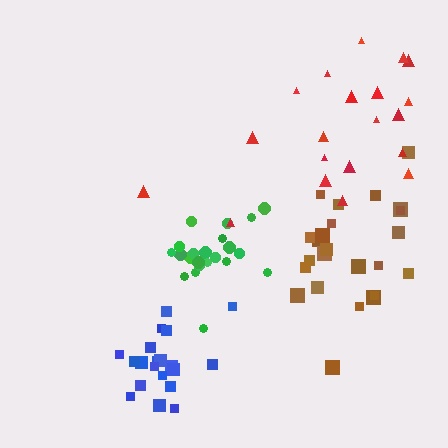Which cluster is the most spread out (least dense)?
Red.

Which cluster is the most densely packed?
Green.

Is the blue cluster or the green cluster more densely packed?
Green.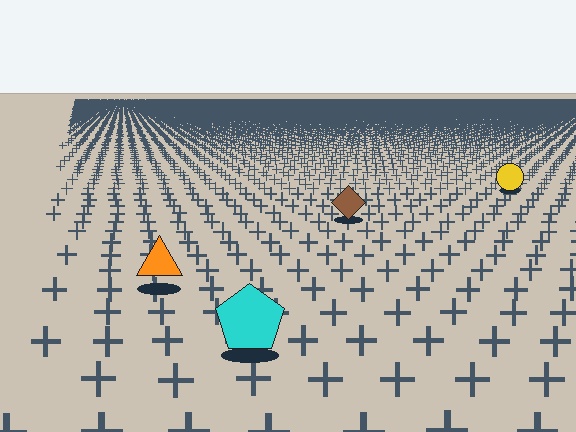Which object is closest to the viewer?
The cyan pentagon is closest. The texture marks near it are larger and more spread out.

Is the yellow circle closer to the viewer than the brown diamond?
No. The brown diamond is closer — you can tell from the texture gradient: the ground texture is coarser near it.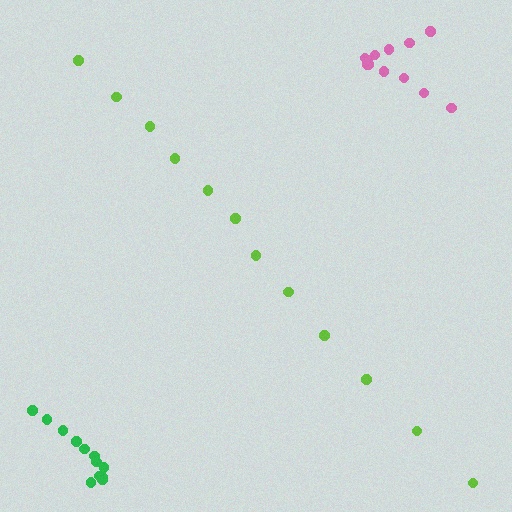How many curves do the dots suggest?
There are 3 distinct paths.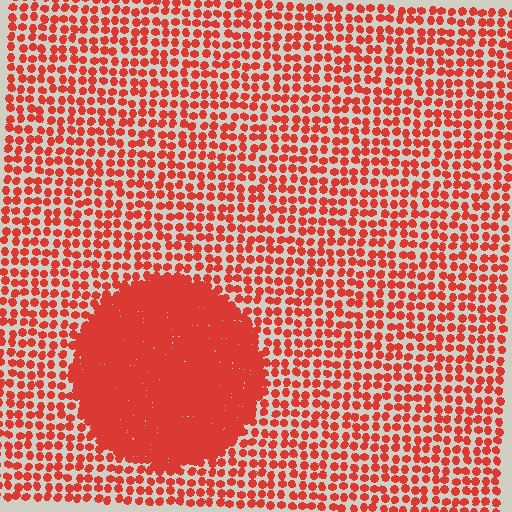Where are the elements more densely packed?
The elements are more densely packed inside the circle boundary.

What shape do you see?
I see a circle.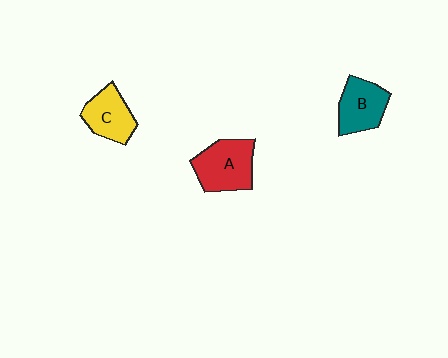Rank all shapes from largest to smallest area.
From largest to smallest: A (red), B (teal), C (yellow).